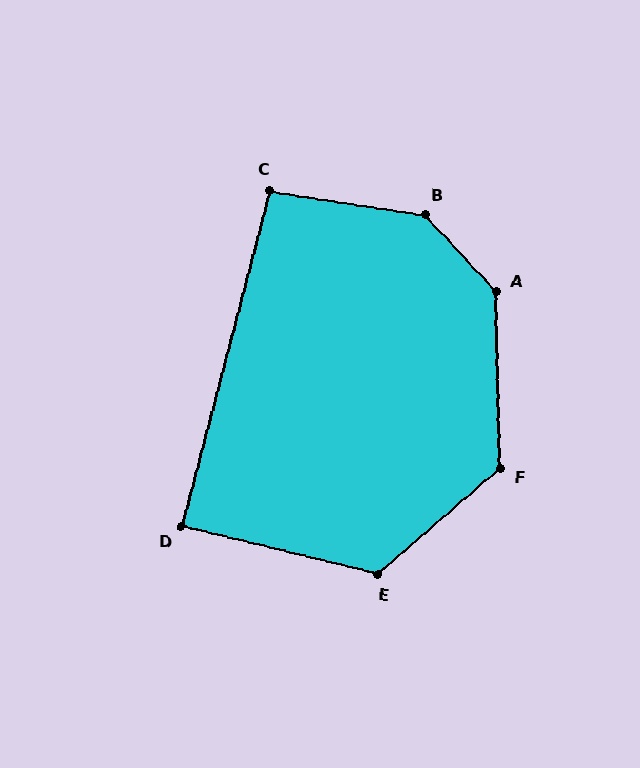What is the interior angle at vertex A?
Approximately 138 degrees (obtuse).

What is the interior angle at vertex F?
Approximately 130 degrees (obtuse).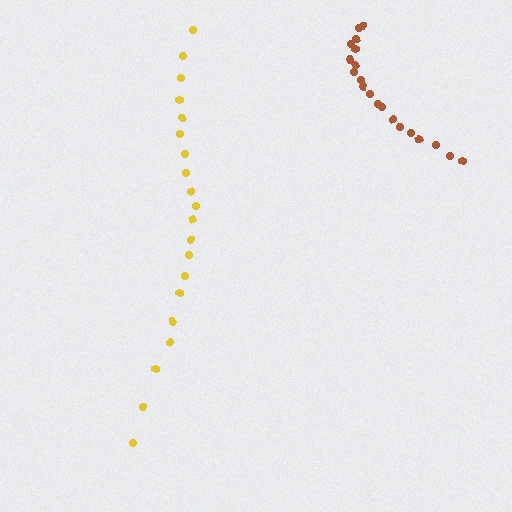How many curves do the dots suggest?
There are 2 distinct paths.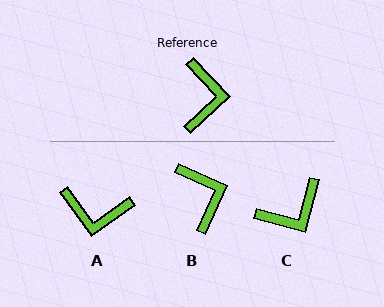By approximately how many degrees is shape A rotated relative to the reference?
Approximately 98 degrees clockwise.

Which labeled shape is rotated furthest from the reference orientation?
A, about 98 degrees away.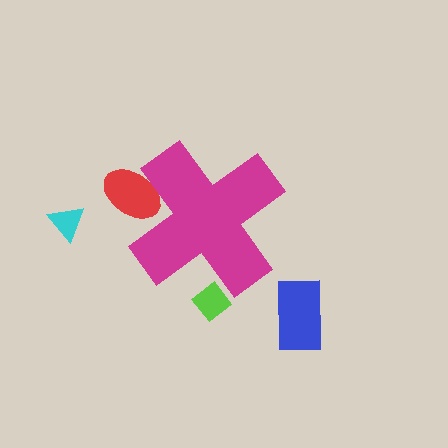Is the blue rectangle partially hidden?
No, the blue rectangle is fully visible.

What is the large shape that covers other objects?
A magenta cross.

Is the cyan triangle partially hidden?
No, the cyan triangle is fully visible.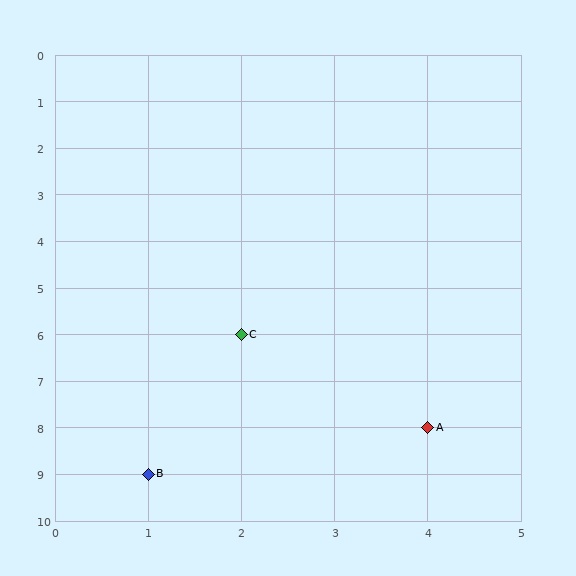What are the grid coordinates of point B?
Point B is at grid coordinates (1, 9).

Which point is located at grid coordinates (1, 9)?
Point B is at (1, 9).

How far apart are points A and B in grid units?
Points A and B are 3 columns and 1 row apart (about 3.2 grid units diagonally).